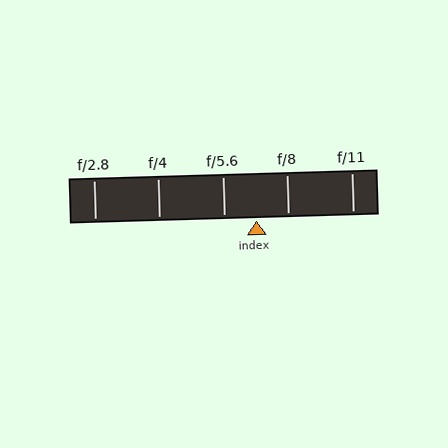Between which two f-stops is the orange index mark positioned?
The index mark is between f/5.6 and f/8.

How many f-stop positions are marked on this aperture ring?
There are 5 f-stop positions marked.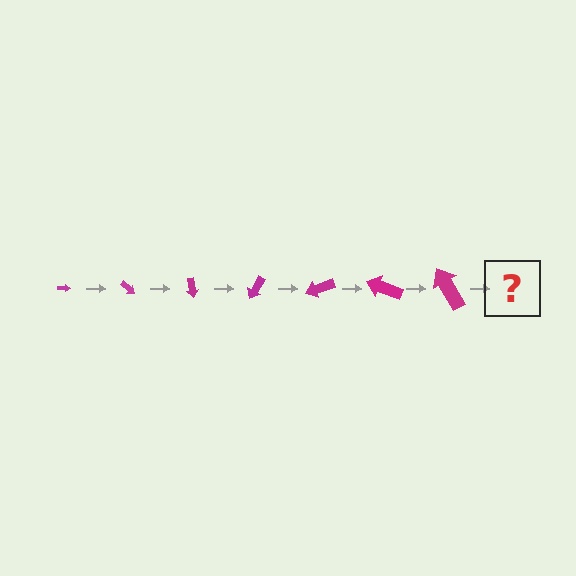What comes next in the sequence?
The next element should be an arrow, larger than the previous one and rotated 280 degrees from the start.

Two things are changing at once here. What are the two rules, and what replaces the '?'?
The two rules are that the arrow grows larger each step and it rotates 40 degrees each step. The '?' should be an arrow, larger than the previous one and rotated 280 degrees from the start.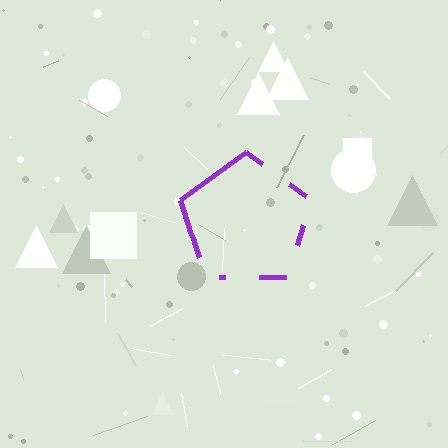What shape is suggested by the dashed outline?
The dashed outline suggests a pentagon.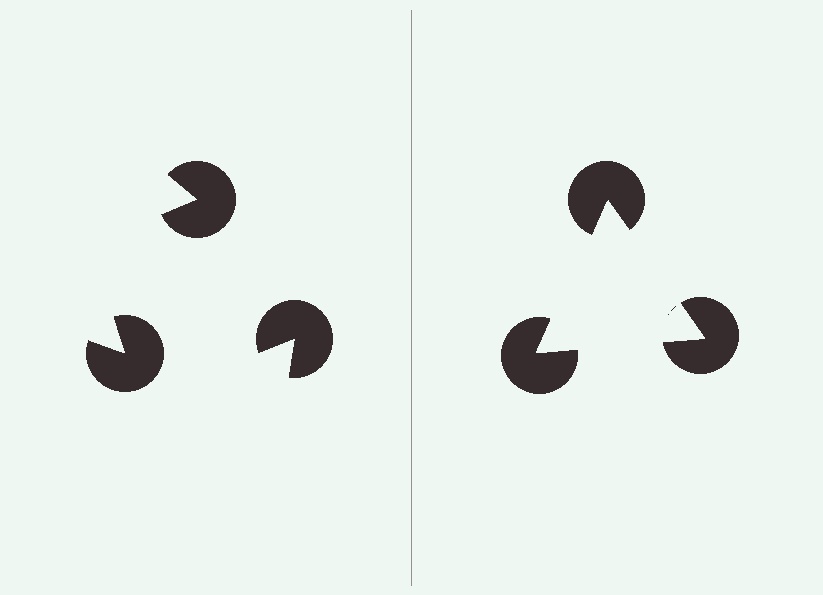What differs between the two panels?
The pac-man discs are positioned identically on both sides; only the wedge orientations differ. On the right they align to a triangle; on the left they are misaligned.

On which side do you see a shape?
An illusory triangle appears on the right side. On the left side the wedge cuts are rotated, so no coherent shape forms.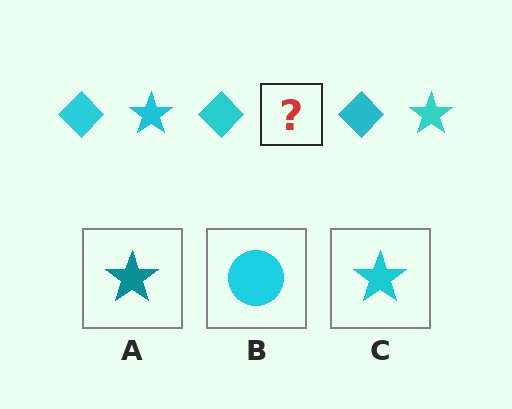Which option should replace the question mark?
Option C.